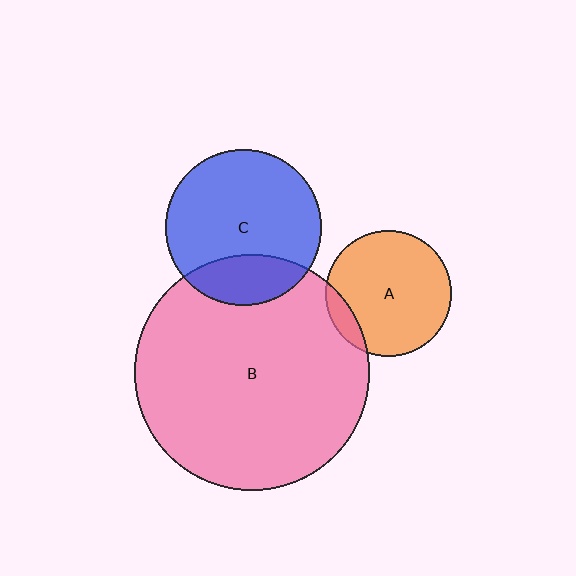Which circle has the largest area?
Circle B (pink).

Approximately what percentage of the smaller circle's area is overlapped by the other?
Approximately 10%.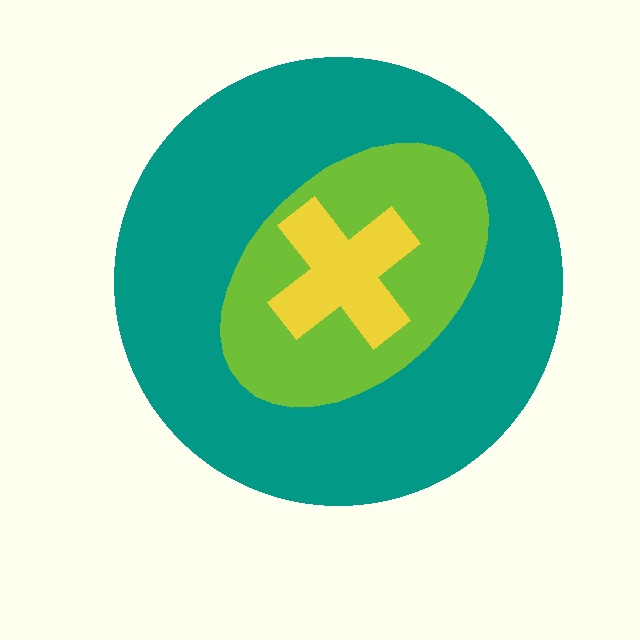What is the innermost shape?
The yellow cross.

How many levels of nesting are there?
3.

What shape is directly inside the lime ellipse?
The yellow cross.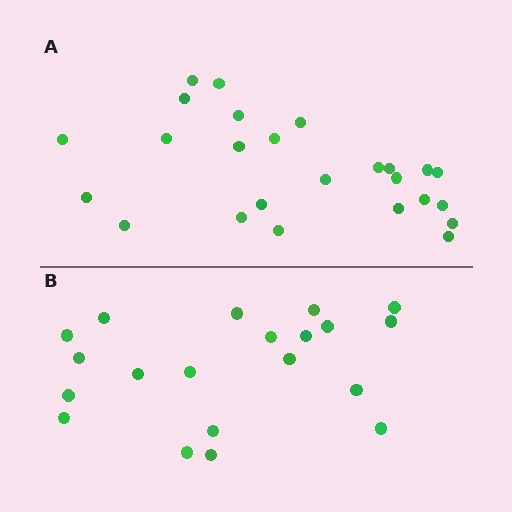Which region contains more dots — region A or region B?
Region A (the top region) has more dots.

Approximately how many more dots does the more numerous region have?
Region A has about 5 more dots than region B.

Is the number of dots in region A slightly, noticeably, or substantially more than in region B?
Region A has noticeably more, but not dramatically so. The ratio is roughly 1.2 to 1.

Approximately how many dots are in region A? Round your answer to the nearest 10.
About 20 dots. (The exact count is 25, which rounds to 20.)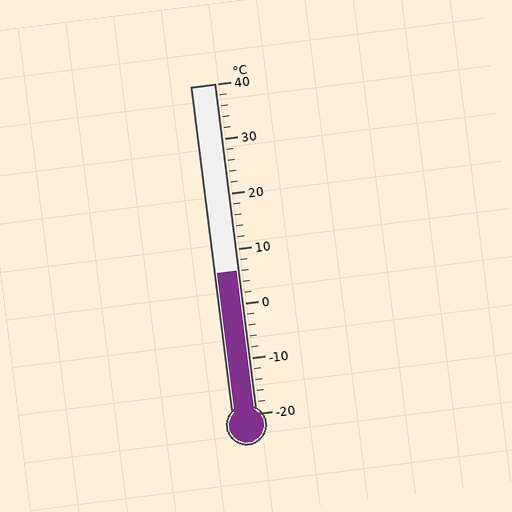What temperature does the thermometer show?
The thermometer shows approximately 6°C.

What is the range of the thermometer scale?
The thermometer scale ranges from -20°C to 40°C.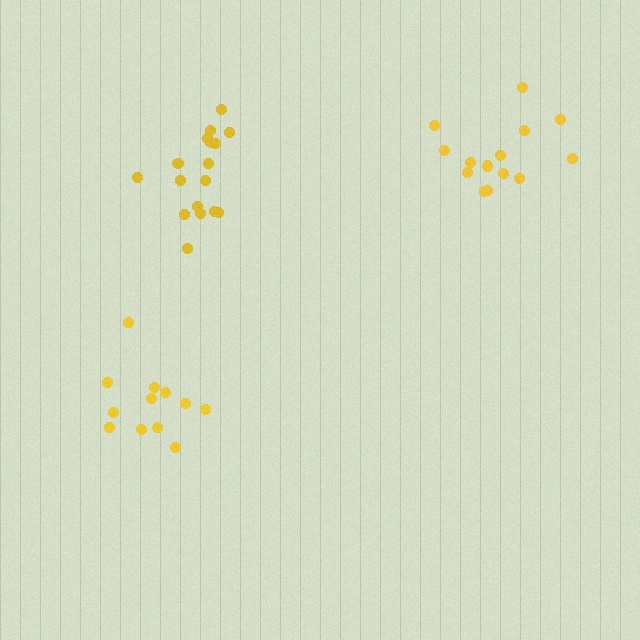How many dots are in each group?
Group 1: 12 dots, Group 2: 14 dots, Group 3: 17 dots (43 total).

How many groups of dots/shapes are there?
There are 3 groups.